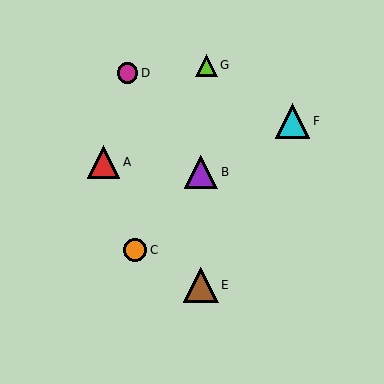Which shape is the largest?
The brown triangle (labeled E) is the largest.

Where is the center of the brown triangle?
The center of the brown triangle is at (201, 285).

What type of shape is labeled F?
Shape F is a cyan triangle.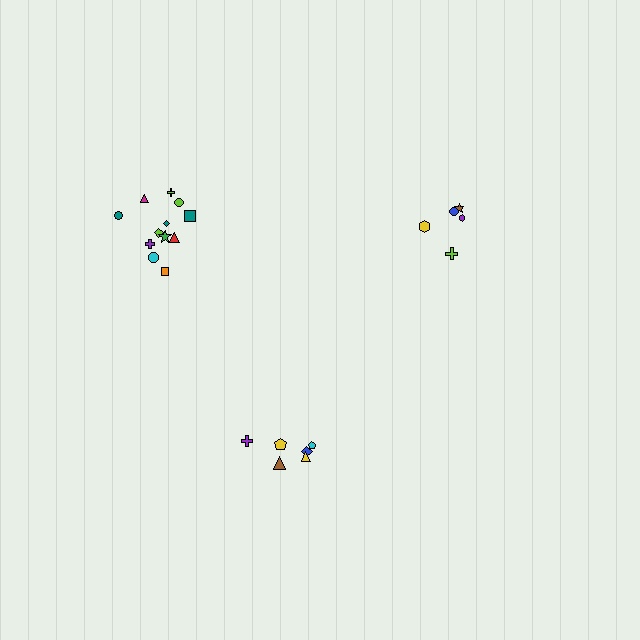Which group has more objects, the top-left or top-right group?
The top-left group.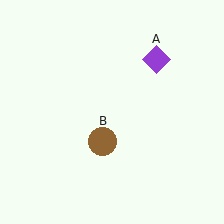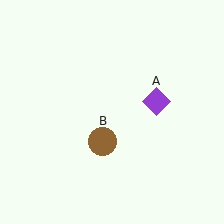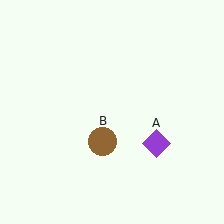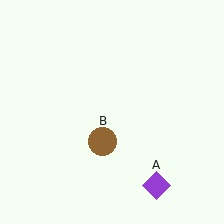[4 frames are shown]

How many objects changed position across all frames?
1 object changed position: purple diamond (object A).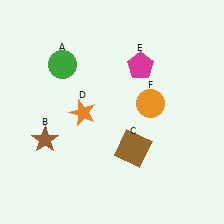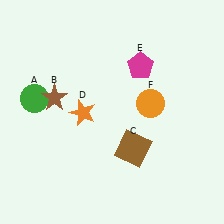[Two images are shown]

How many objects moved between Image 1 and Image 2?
2 objects moved between the two images.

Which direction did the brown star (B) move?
The brown star (B) moved up.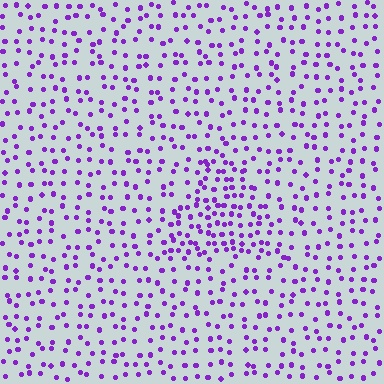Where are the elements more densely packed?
The elements are more densely packed inside the triangle boundary.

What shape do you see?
I see a triangle.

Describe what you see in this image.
The image contains small purple elements arranged at two different densities. A triangle-shaped region is visible where the elements are more densely packed than the surrounding area.